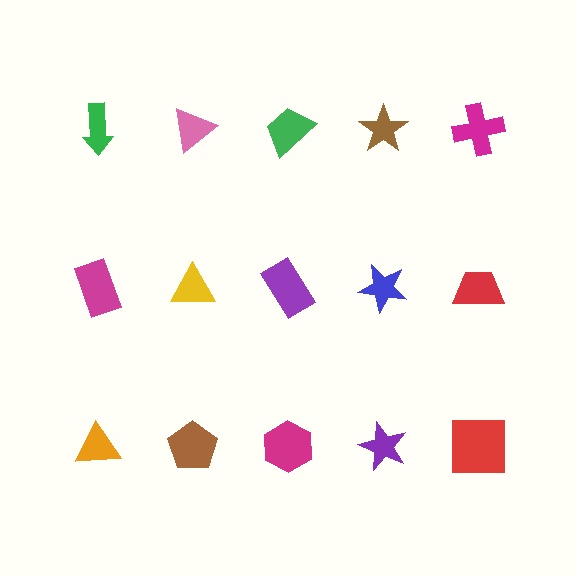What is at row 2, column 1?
A magenta rectangle.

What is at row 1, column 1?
A green arrow.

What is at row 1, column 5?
A magenta cross.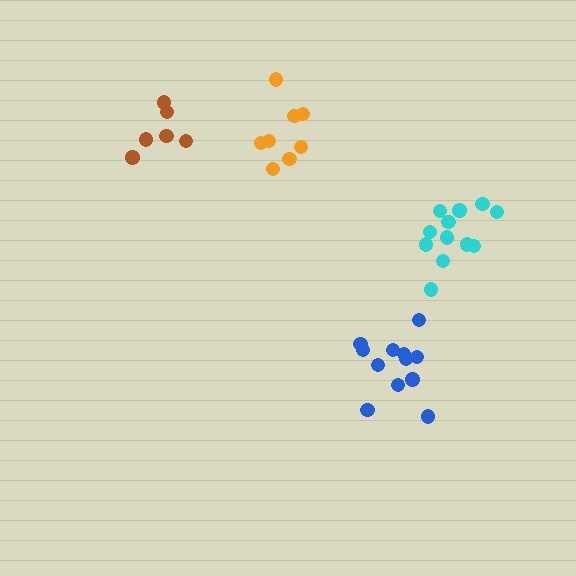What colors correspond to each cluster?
The clusters are colored: blue, orange, brown, cyan.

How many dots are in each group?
Group 1: 12 dots, Group 2: 8 dots, Group 3: 6 dots, Group 4: 12 dots (38 total).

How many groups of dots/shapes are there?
There are 4 groups.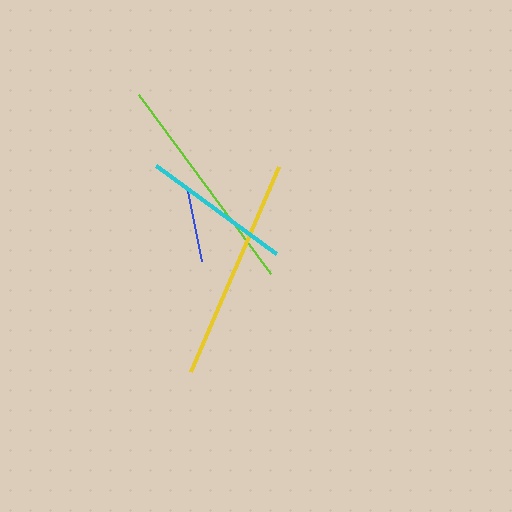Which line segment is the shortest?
The blue line is the shortest at approximately 71 pixels.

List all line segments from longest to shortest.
From longest to shortest: yellow, lime, cyan, blue.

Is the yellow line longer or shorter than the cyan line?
The yellow line is longer than the cyan line.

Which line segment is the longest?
The yellow line is the longest at approximately 223 pixels.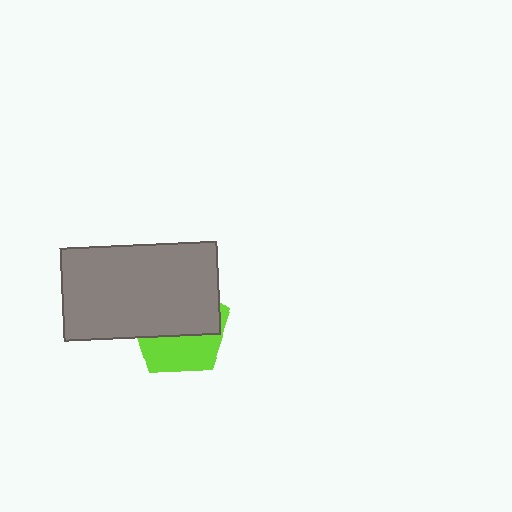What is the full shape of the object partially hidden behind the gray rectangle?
The partially hidden object is a lime pentagon.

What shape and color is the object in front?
The object in front is a gray rectangle.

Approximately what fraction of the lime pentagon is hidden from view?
Roughly 60% of the lime pentagon is hidden behind the gray rectangle.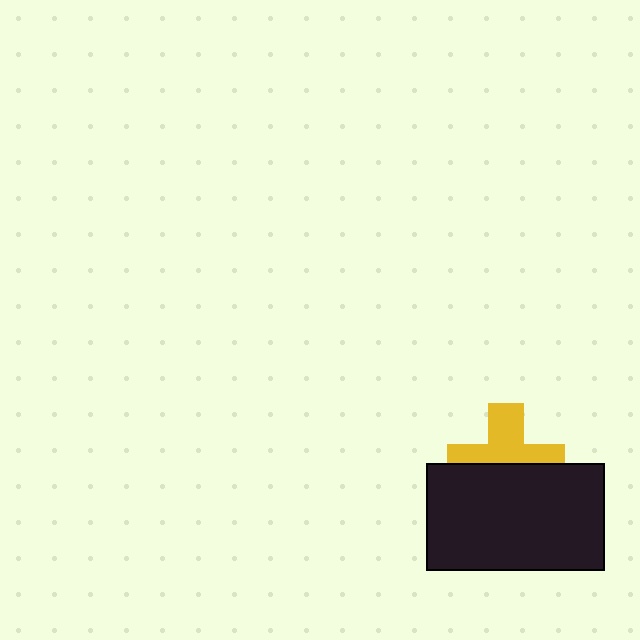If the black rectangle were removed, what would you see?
You would see the complete yellow cross.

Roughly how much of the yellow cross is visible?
About half of it is visible (roughly 53%).